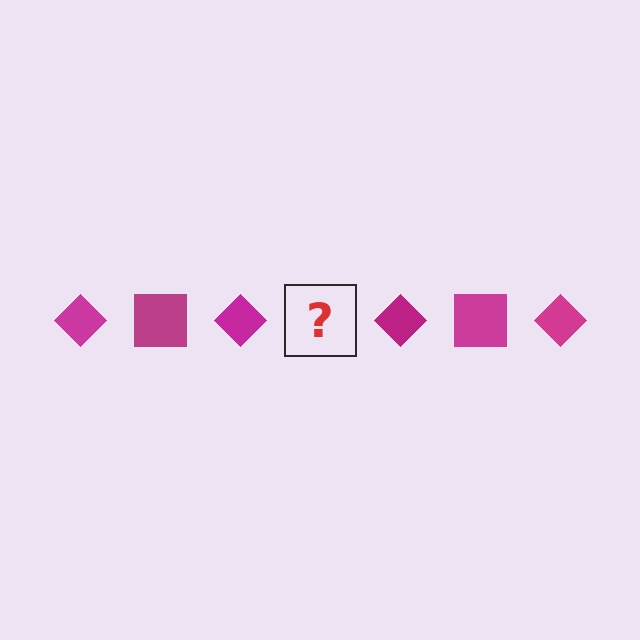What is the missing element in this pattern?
The missing element is a magenta square.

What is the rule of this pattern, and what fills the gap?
The rule is that the pattern cycles through diamond, square shapes in magenta. The gap should be filled with a magenta square.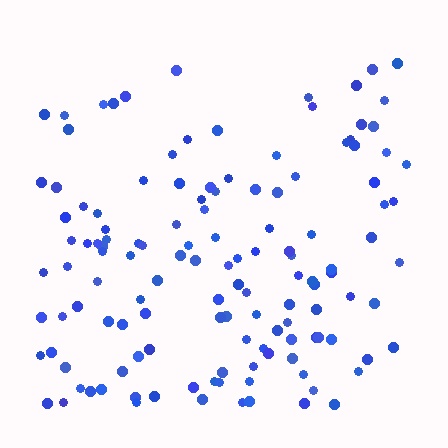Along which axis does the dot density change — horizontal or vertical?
Vertical.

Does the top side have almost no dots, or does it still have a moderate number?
Still a moderate number, just noticeably fewer than the bottom.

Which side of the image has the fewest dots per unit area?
The top.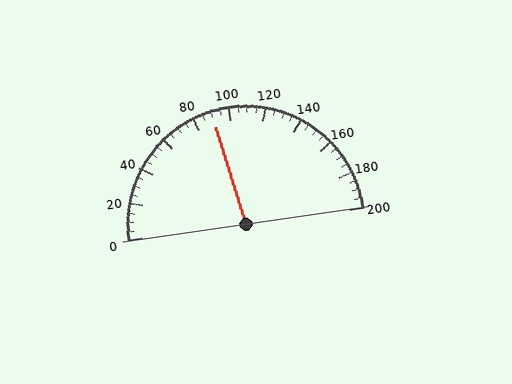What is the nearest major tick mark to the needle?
The nearest major tick mark is 80.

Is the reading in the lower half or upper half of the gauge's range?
The reading is in the lower half of the range (0 to 200).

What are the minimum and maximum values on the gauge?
The gauge ranges from 0 to 200.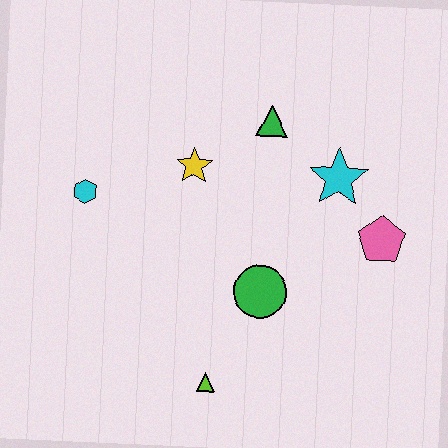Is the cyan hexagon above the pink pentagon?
Yes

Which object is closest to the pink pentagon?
The cyan star is closest to the pink pentagon.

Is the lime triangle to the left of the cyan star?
Yes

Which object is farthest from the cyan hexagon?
The pink pentagon is farthest from the cyan hexagon.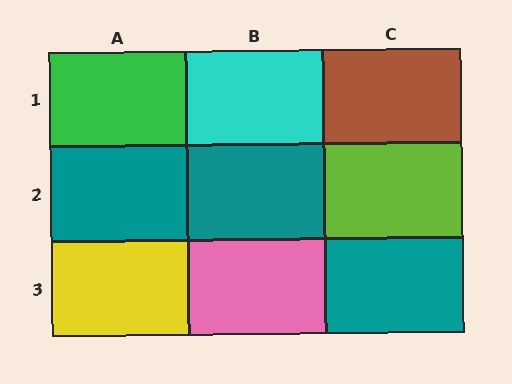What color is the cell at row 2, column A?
Teal.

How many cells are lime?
1 cell is lime.